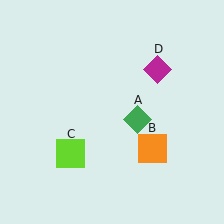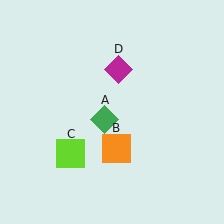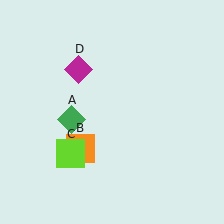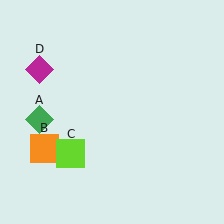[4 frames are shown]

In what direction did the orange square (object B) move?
The orange square (object B) moved left.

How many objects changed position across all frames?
3 objects changed position: green diamond (object A), orange square (object B), magenta diamond (object D).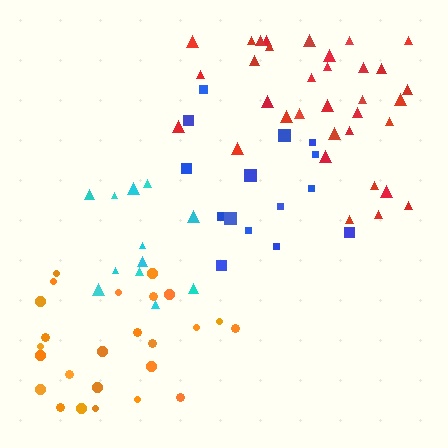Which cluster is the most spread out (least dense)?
Blue.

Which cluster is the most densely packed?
Orange.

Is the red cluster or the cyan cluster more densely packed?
Cyan.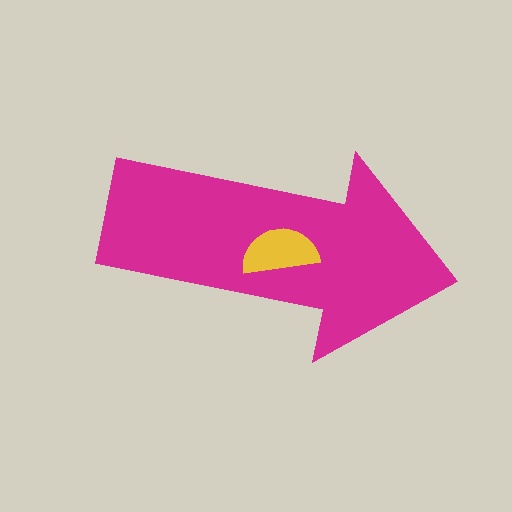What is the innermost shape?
The yellow semicircle.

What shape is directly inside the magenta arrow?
The yellow semicircle.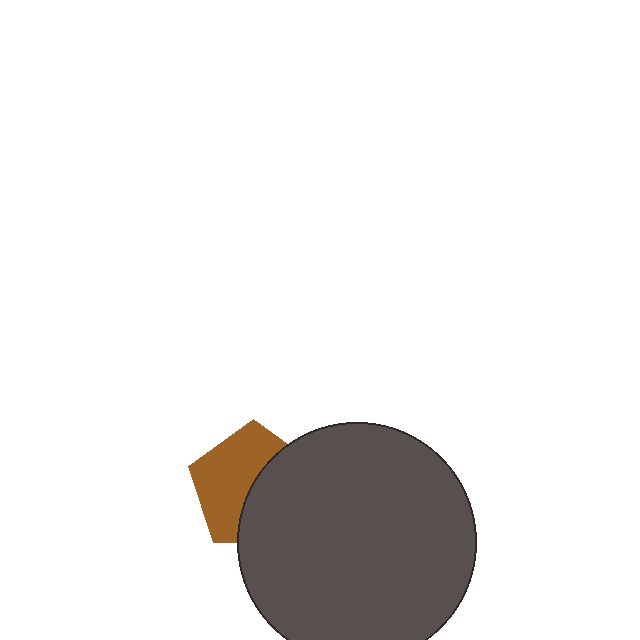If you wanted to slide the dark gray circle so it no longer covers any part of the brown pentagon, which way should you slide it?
Slide it right — that is the most direct way to separate the two shapes.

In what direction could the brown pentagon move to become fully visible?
The brown pentagon could move left. That would shift it out from behind the dark gray circle entirely.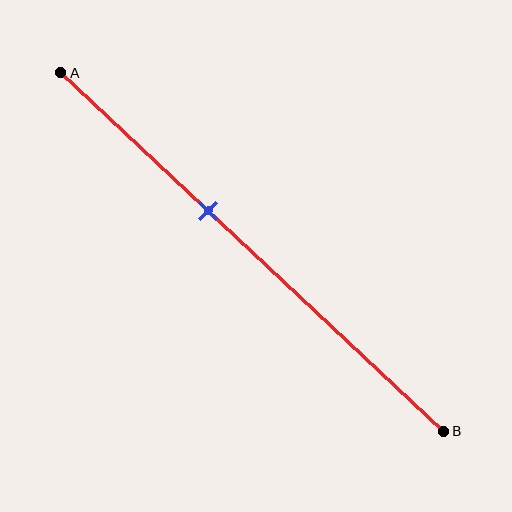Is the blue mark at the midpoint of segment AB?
No, the mark is at about 40% from A, not at the 50% midpoint.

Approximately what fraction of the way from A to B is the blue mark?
The blue mark is approximately 40% of the way from A to B.